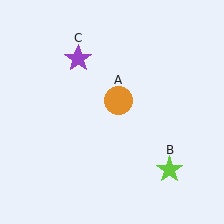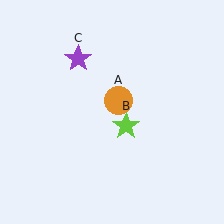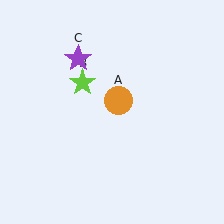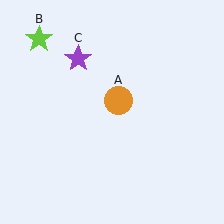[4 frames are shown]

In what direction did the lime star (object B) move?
The lime star (object B) moved up and to the left.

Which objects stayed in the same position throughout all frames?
Orange circle (object A) and purple star (object C) remained stationary.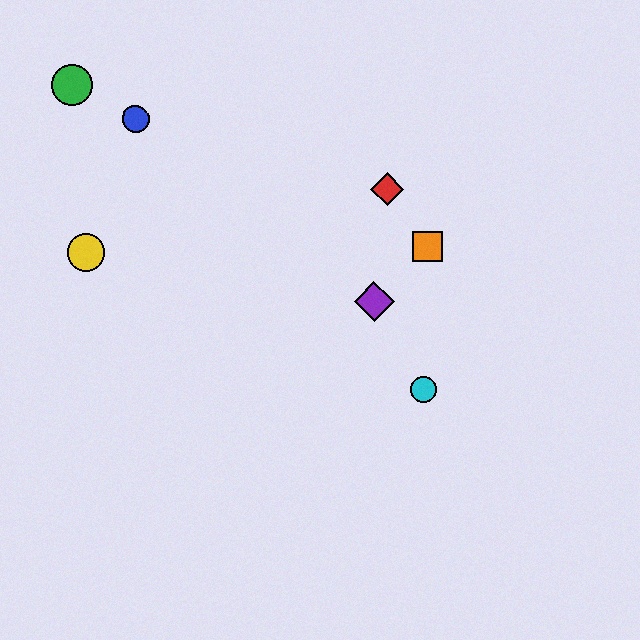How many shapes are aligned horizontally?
2 shapes (the yellow circle, the orange square) are aligned horizontally.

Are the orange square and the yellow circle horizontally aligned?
Yes, both are at y≈247.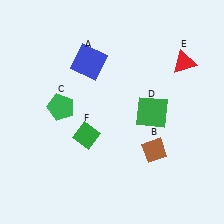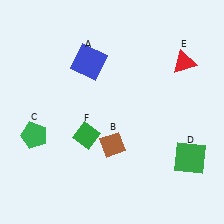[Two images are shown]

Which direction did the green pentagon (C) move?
The green pentagon (C) moved down.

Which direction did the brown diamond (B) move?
The brown diamond (B) moved left.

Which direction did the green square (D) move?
The green square (D) moved down.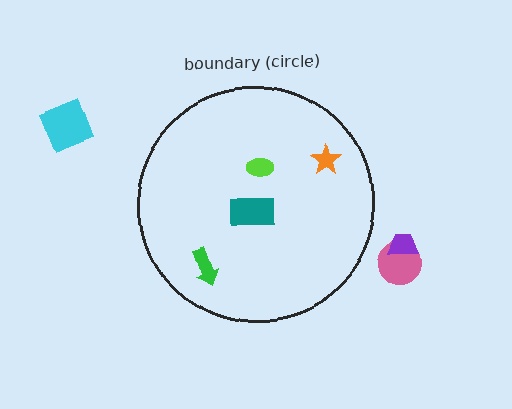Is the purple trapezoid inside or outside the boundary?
Outside.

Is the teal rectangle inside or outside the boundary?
Inside.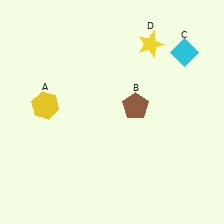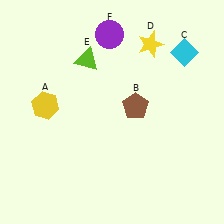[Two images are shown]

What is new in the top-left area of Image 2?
A lime triangle (E) was added in the top-left area of Image 2.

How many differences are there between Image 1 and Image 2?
There are 2 differences between the two images.